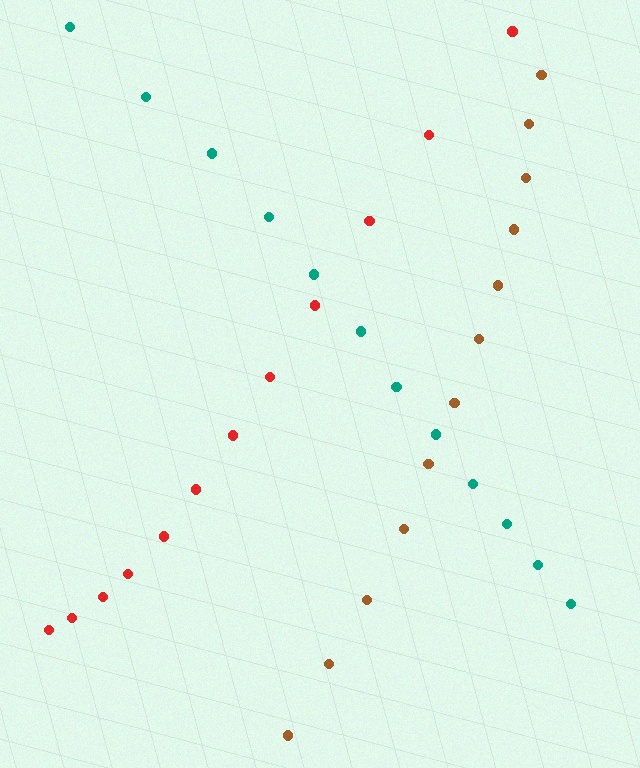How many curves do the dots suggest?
There are 3 distinct paths.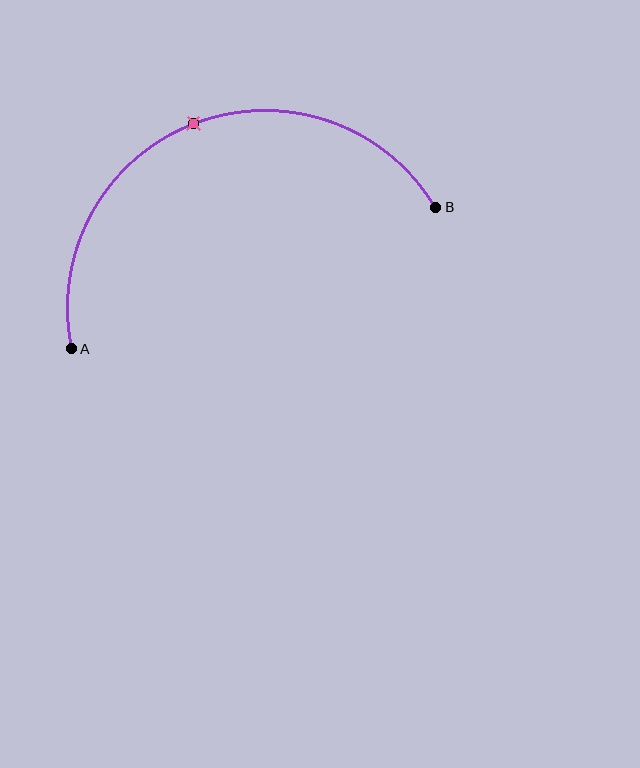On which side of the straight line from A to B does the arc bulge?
The arc bulges above the straight line connecting A and B.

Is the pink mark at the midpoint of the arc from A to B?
Yes. The pink mark lies on the arc at equal arc-length from both A and B — it is the arc midpoint.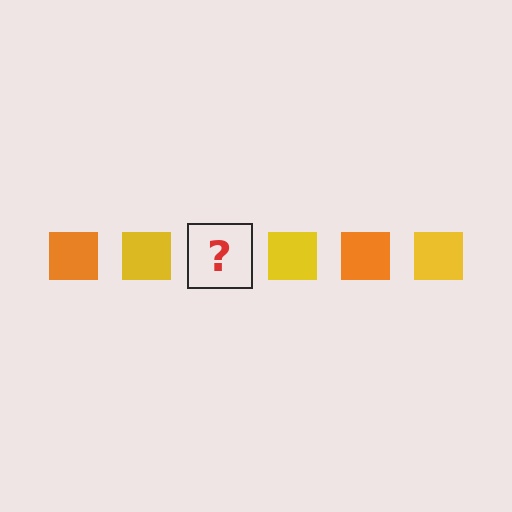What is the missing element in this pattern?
The missing element is an orange square.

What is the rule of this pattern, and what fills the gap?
The rule is that the pattern cycles through orange, yellow squares. The gap should be filled with an orange square.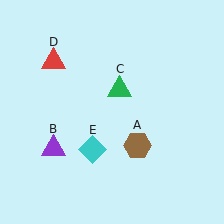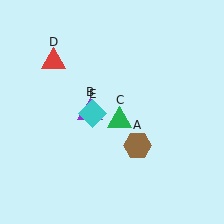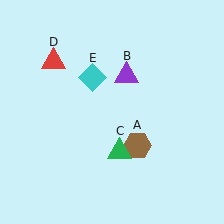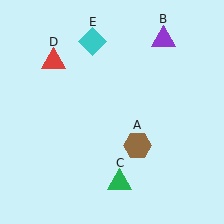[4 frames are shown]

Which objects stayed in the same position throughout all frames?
Brown hexagon (object A) and red triangle (object D) remained stationary.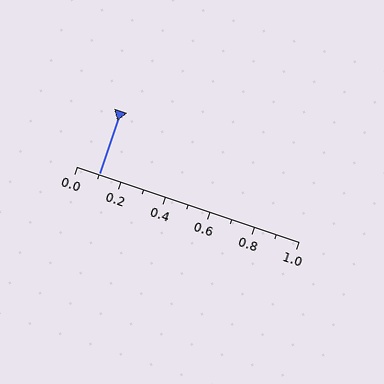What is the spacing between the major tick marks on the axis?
The major ticks are spaced 0.2 apart.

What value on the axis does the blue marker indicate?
The marker indicates approximately 0.1.